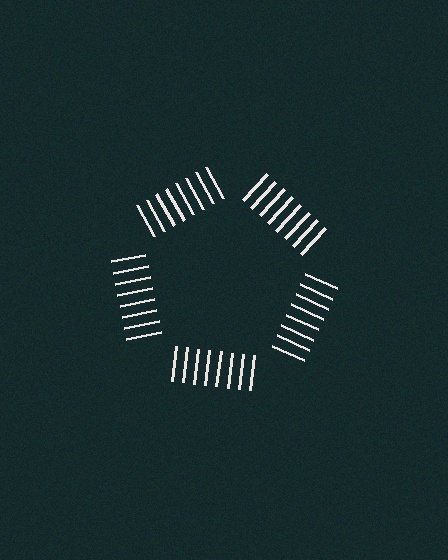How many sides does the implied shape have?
5 sides — the line-ends trace a pentagon.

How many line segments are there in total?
40 — 8 along each of the 5 edges.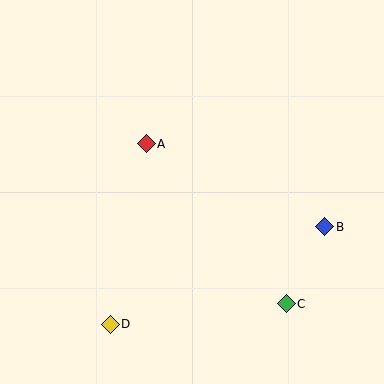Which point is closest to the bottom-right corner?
Point C is closest to the bottom-right corner.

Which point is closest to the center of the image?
Point A at (146, 144) is closest to the center.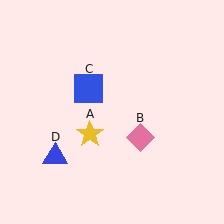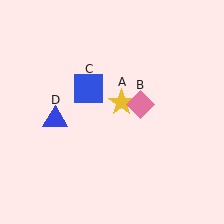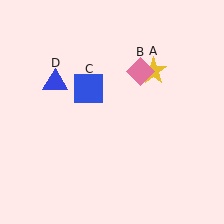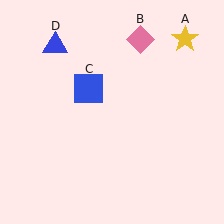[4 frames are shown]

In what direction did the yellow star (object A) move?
The yellow star (object A) moved up and to the right.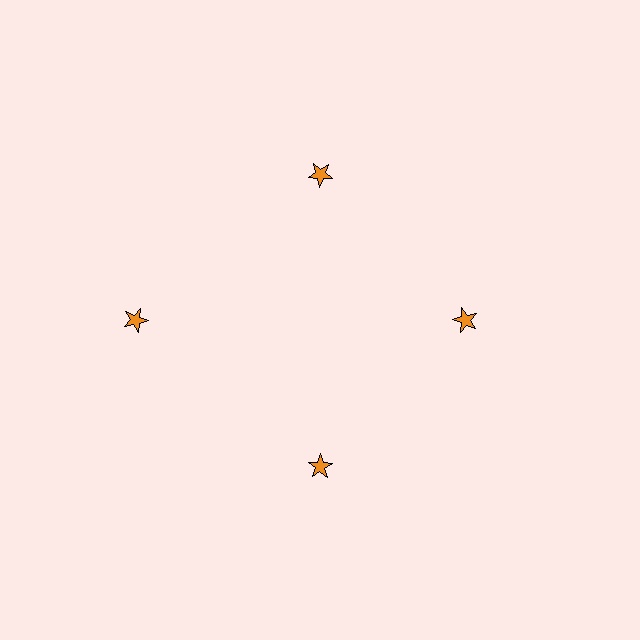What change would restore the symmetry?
The symmetry would be restored by moving it inward, back onto the ring so that all 4 stars sit at equal angles and equal distance from the center.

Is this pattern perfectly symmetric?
No. The 4 orange stars are arranged in a ring, but one element near the 9 o'clock position is pushed outward from the center, breaking the 4-fold rotational symmetry.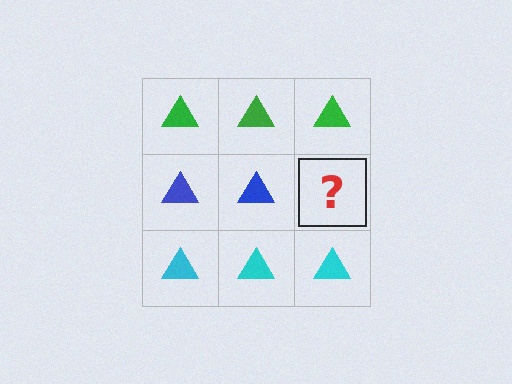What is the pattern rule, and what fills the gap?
The rule is that each row has a consistent color. The gap should be filled with a blue triangle.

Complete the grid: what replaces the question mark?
The question mark should be replaced with a blue triangle.